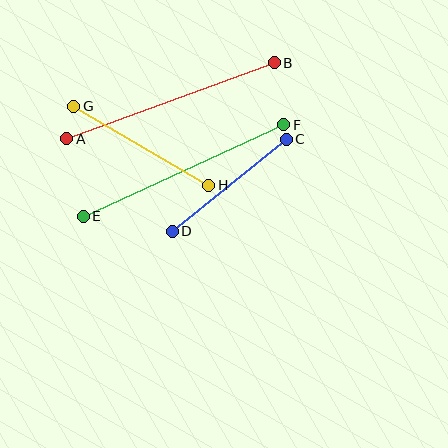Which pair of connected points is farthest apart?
Points A and B are farthest apart.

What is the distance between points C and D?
The distance is approximately 147 pixels.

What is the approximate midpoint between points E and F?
The midpoint is at approximately (184, 171) pixels.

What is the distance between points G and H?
The distance is approximately 156 pixels.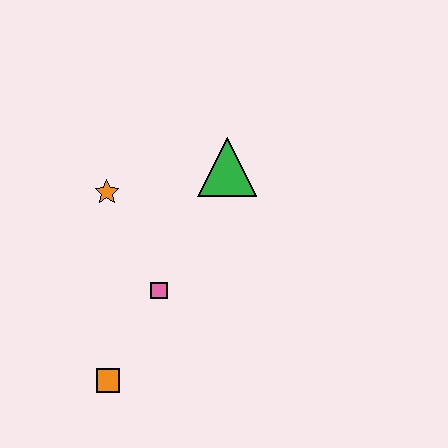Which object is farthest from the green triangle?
The orange square is farthest from the green triangle.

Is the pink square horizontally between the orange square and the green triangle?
Yes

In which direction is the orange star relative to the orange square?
The orange star is above the orange square.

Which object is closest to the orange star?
The pink square is closest to the orange star.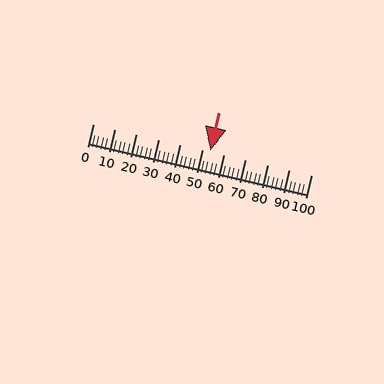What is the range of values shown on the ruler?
The ruler shows values from 0 to 100.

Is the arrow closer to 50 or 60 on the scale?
The arrow is closer to 50.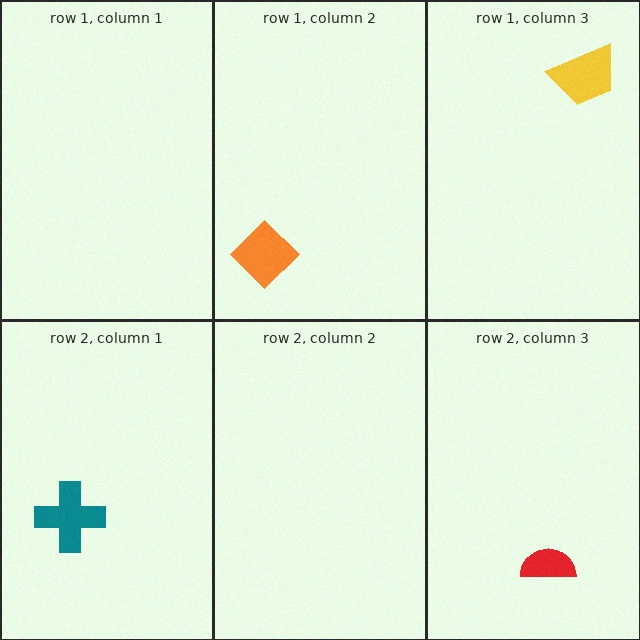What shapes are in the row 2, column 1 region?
The teal cross.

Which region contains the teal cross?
The row 2, column 1 region.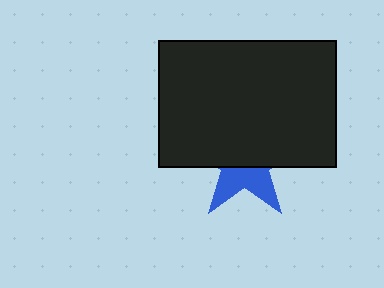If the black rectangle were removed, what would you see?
You would see the complete blue star.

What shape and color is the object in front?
The object in front is a black rectangle.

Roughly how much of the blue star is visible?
A small part of it is visible (roughly 40%).